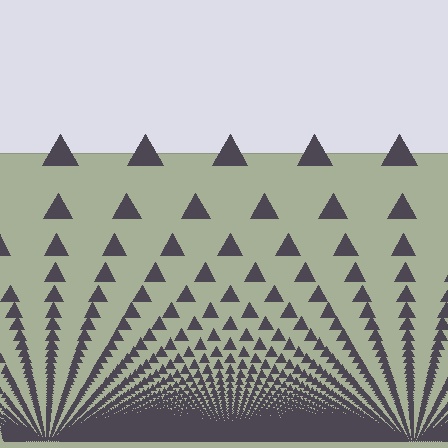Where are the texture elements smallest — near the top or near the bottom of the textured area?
Near the bottom.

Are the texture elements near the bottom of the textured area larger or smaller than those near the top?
Smaller. The gradient is inverted — elements near the bottom are smaller and denser.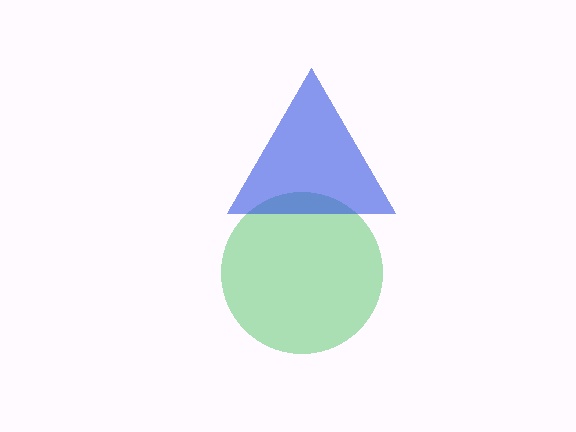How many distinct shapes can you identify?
There are 2 distinct shapes: a green circle, a blue triangle.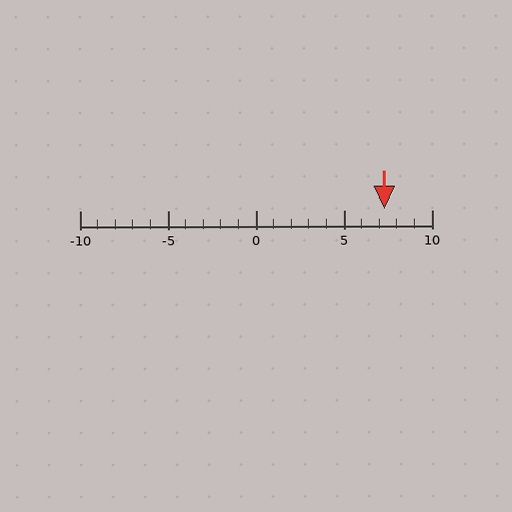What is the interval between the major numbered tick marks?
The major tick marks are spaced 5 units apart.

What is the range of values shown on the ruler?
The ruler shows values from -10 to 10.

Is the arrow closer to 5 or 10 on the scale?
The arrow is closer to 5.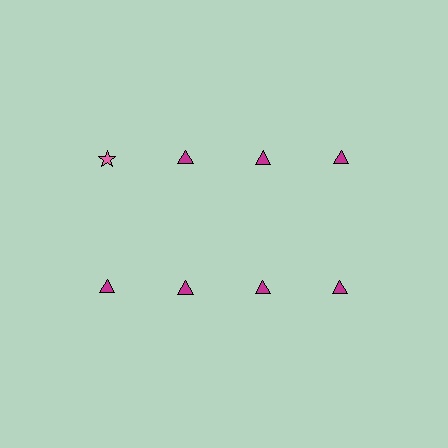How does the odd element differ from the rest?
It differs in both color (pink instead of magenta) and shape (star instead of triangle).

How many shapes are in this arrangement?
There are 8 shapes arranged in a grid pattern.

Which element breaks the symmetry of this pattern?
The pink star in the top row, leftmost column breaks the symmetry. All other shapes are magenta triangles.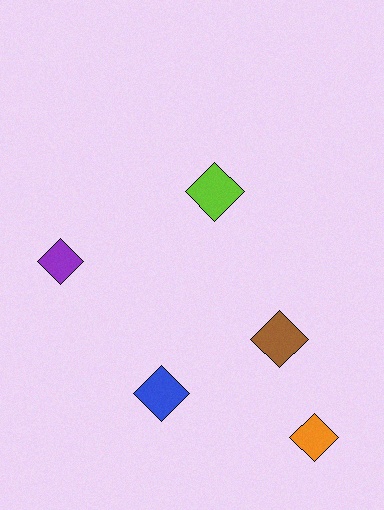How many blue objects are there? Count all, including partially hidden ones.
There is 1 blue object.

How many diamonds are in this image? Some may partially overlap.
There are 5 diamonds.